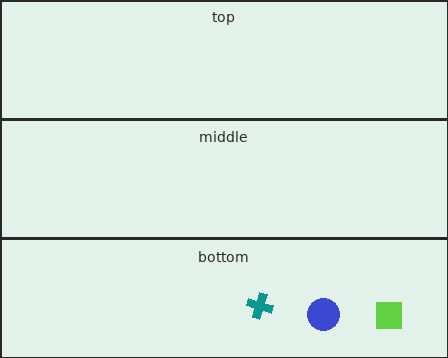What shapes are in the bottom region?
The blue circle, the lime square, the teal cross.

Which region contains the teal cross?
The bottom region.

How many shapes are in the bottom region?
3.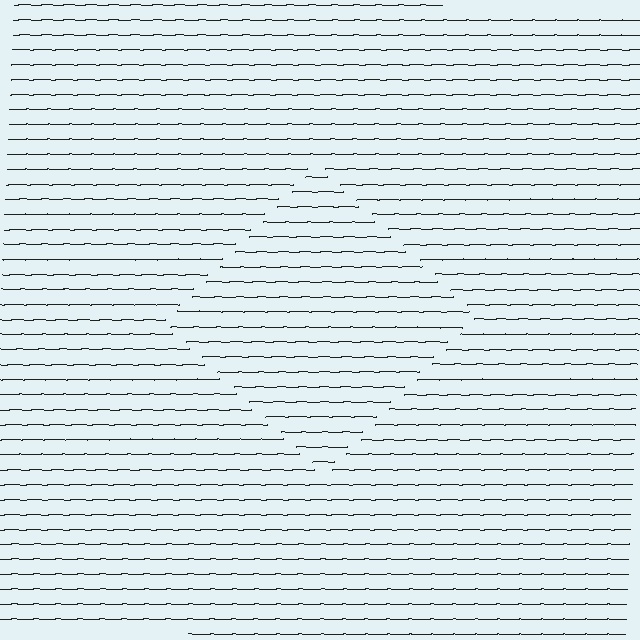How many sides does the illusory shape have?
4 sides — the line-ends trace a square.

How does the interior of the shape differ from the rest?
The interior of the shape contains the same grating, shifted by half a period — the contour is defined by the phase discontinuity where line-ends from the inner and outer gratings abut.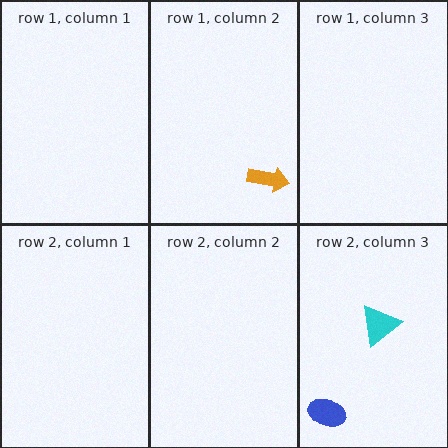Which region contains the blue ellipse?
The row 2, column 3 region.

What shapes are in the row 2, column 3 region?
The blue ellipse, the cyan triangle.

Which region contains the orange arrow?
The row 1, column 2 region.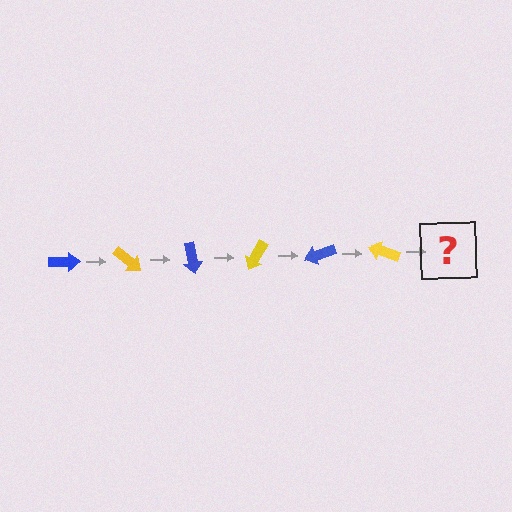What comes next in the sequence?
The next element should be a blue arrow, rotated 240 degrees from the start.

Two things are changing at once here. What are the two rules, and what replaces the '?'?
The two rules are that it rotates 40 degrees each step and the color cycles through blue and yellow. The '?' should be a blue arrow, rotated 240 degrees from the start.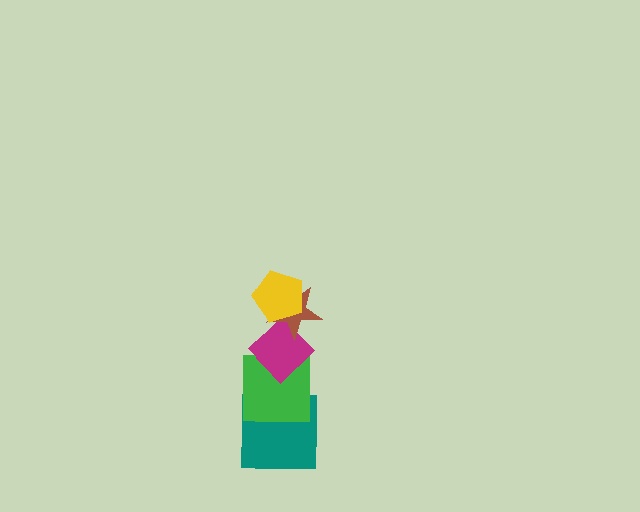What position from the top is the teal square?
The teal square is 5th from the top.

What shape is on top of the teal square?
The green square is on top of the teal square.